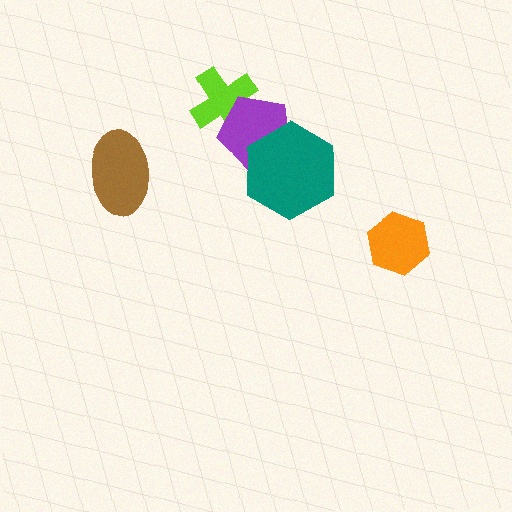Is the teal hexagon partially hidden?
No, no other shape covers it.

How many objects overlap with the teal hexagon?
1 object overlaps with the teal hexagon.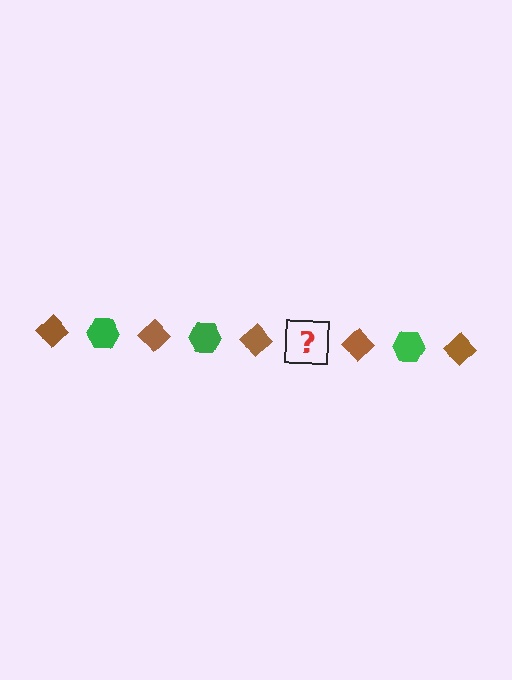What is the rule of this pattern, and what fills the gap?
The rule is that the pattern alternates between brown diamond and green hexagon. The gap should be filled with a green hexagon.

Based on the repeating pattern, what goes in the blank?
The blank should be a green hexagon.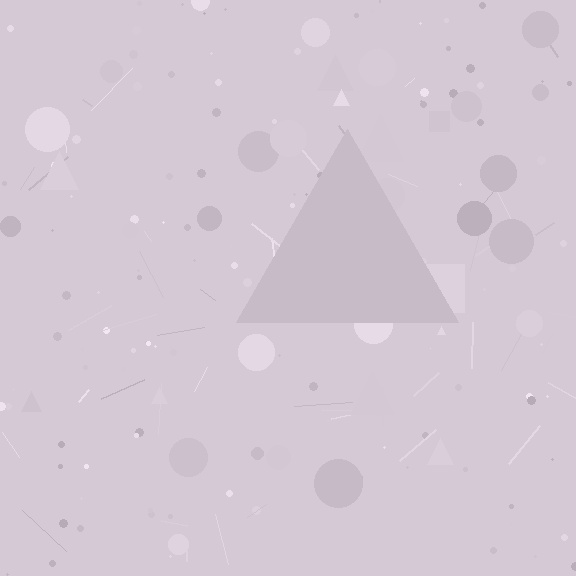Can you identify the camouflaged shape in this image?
The camouflaged shape is a triangle.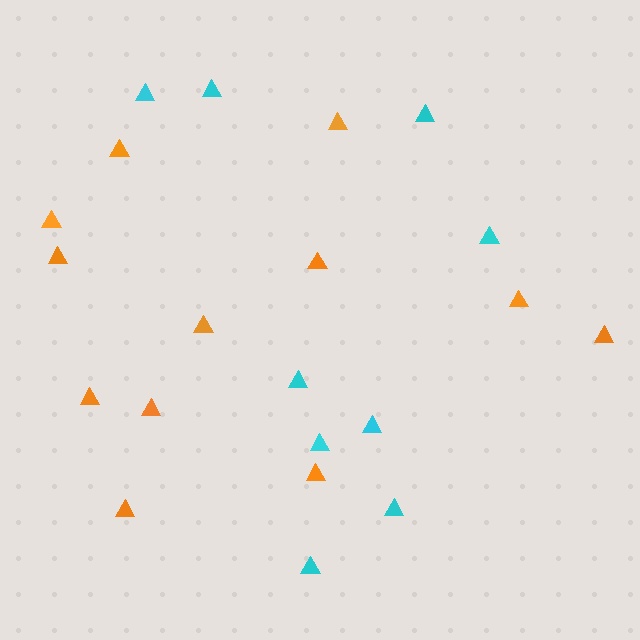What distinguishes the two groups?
There are 2 groups: one group of cyan triangles (9) and one group of orange triangles (12).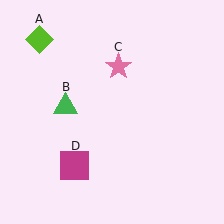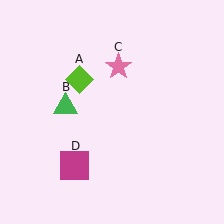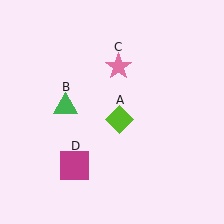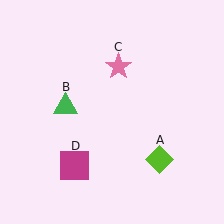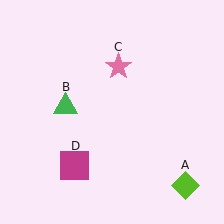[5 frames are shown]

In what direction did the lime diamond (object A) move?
The lime diamond (object A) moved down and to the right.